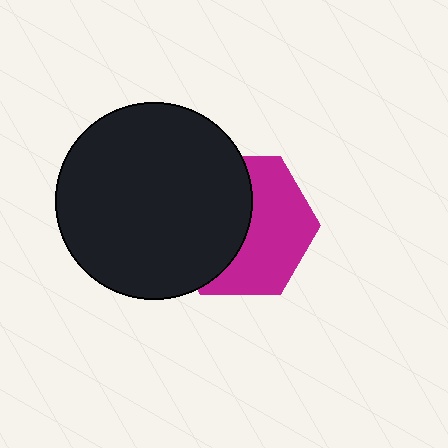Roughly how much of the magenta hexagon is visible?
About half of it is visible (roughly 51%).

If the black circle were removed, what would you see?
You would see the complete magenta hexagon.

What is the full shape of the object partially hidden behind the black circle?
The partially hidden object is a magenta hexagon.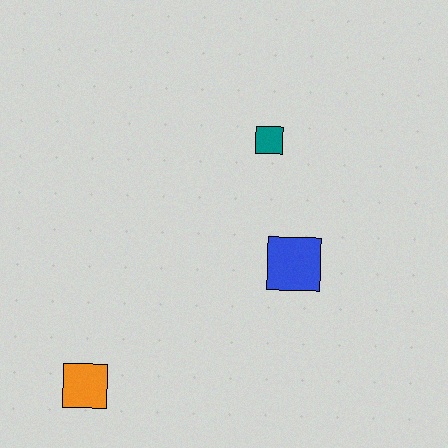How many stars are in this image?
There are no stars.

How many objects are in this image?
There are 3 objects.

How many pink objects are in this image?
There are no pink objects.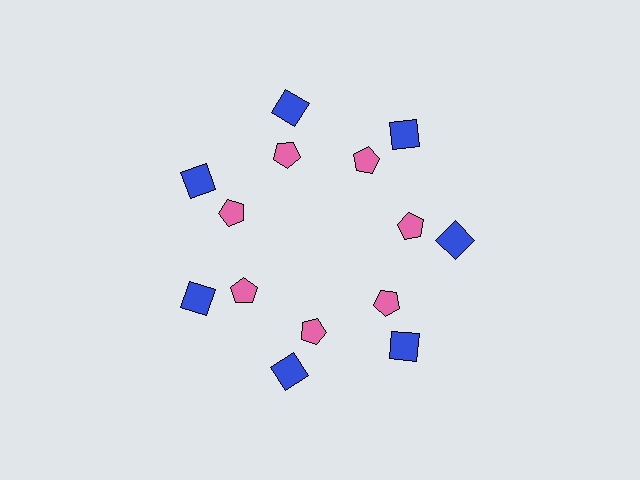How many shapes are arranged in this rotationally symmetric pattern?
There are 14 shapes, arranged in 7 groups of 2.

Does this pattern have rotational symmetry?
Yes, this pattern has 7-fold rotational symmetry. It looks the same after rotating 51 degrees around the center.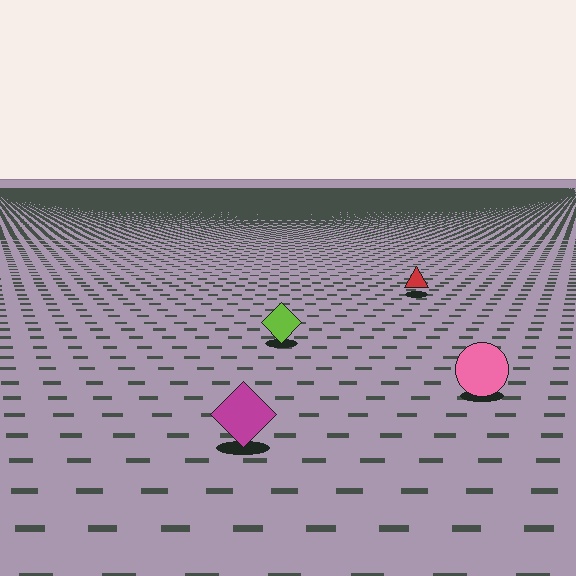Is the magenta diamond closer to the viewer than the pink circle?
Yes. The magenta diamond is closer — you can tell from the texture gradient: the ground texture is coarser near it.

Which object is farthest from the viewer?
The red triangle is farthest from the viewer. It appears smaller and the ground texture around it is denser.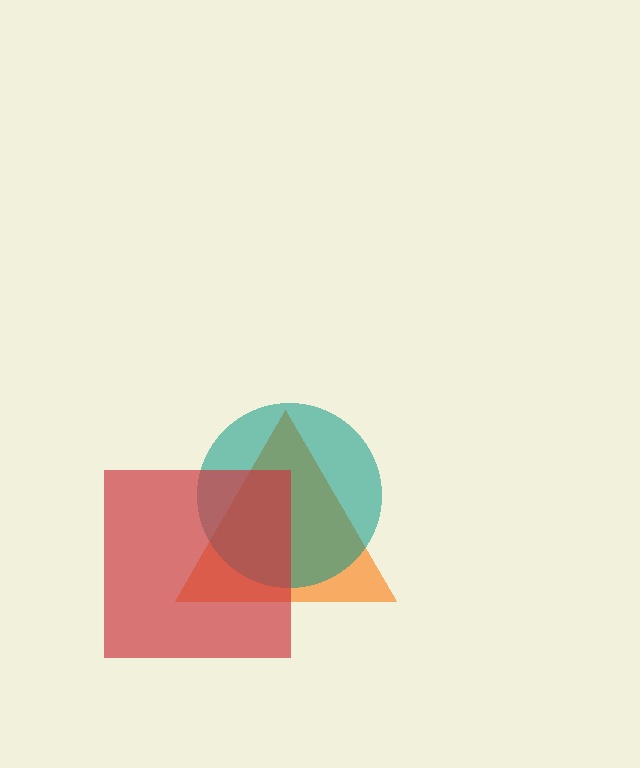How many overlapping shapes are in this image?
There are 3 overlapping shapes in the image.